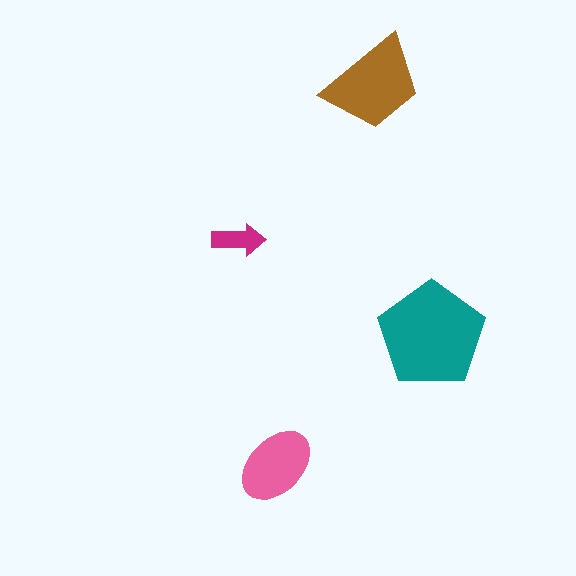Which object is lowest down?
The pink ellipse is bottommost.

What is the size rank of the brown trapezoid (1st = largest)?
2nd.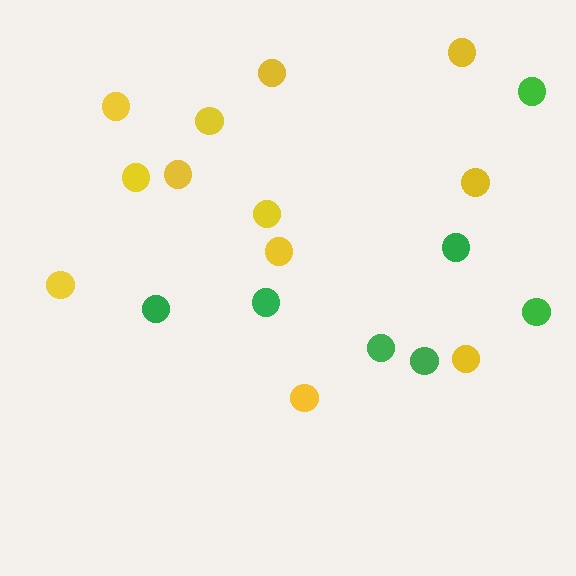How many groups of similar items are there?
There are 2 groups: one group of yellow circles (12) and one group of green circles (7).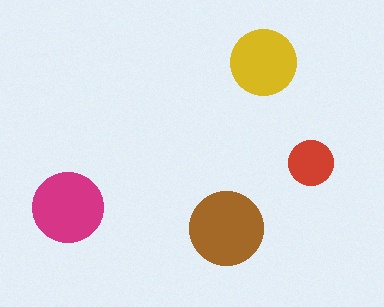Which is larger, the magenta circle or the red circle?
The magenta one.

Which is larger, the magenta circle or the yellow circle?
The magenta one.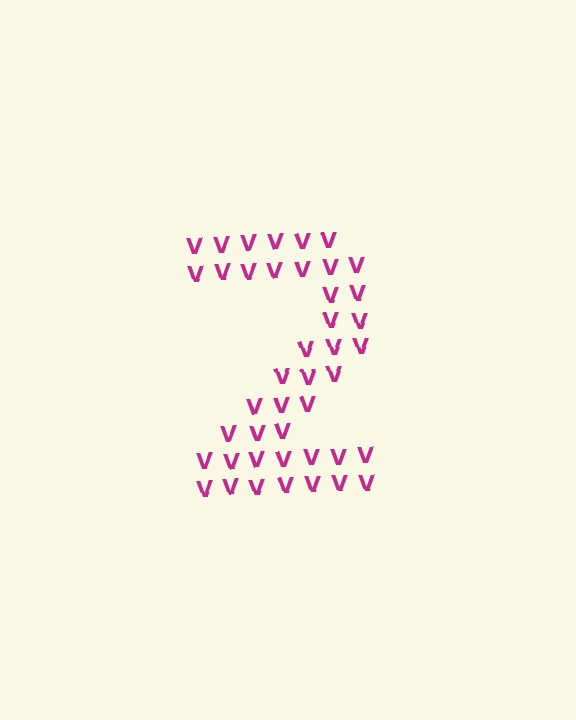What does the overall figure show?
The overall figure shows the digit 2.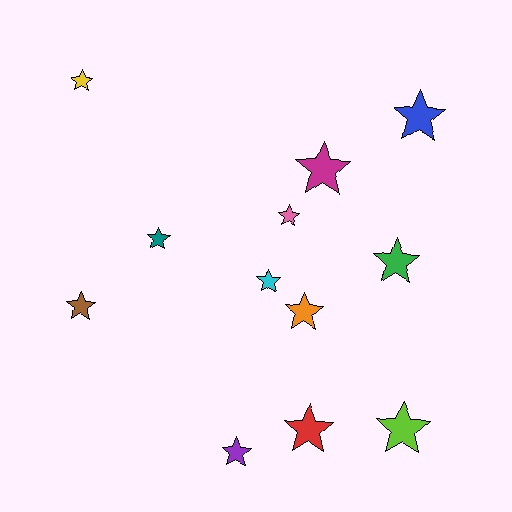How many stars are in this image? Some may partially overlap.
There are 12 stars.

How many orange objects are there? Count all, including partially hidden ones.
There is 1 orange object.